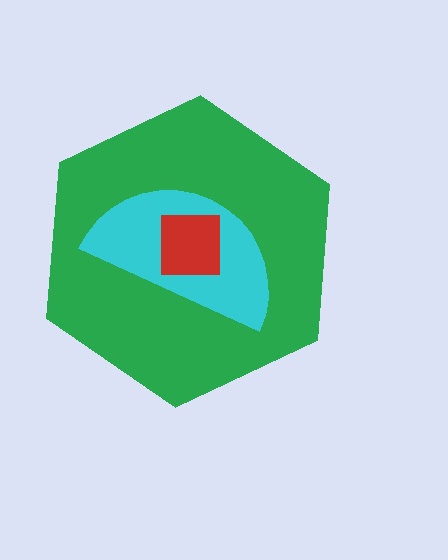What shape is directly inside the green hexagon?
The cyan semicircle.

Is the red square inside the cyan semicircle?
Yes.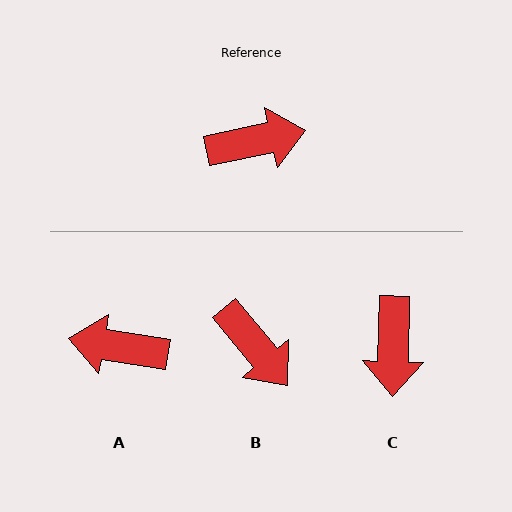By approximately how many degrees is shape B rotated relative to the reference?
Approximately 63 degrees clockwise.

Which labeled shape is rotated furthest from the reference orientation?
A, about 159 degrees away.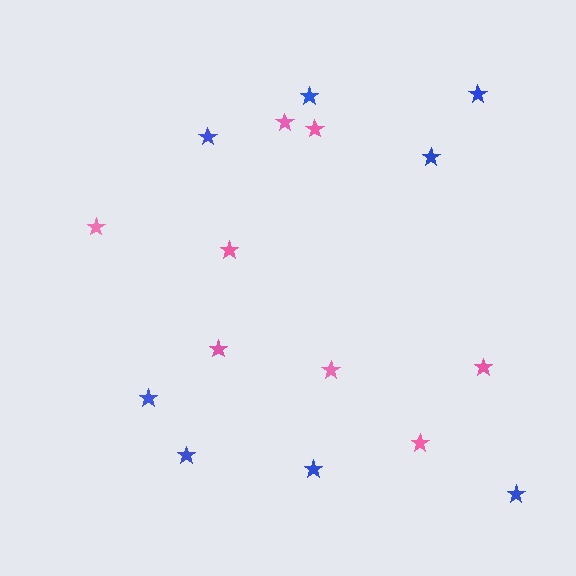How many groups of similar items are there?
There are 2 groups: one group of pink stars (8) and one group of blue stars (8).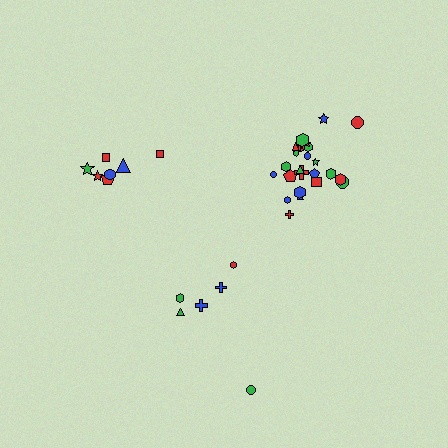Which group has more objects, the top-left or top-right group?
The top-right group.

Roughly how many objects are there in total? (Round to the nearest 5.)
Roughly 40 objects in total.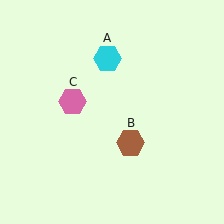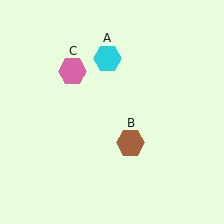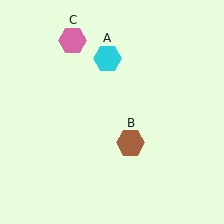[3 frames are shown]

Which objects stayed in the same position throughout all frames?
Cyan hexagon (object A) and brown hexagon (object B) remained stationary.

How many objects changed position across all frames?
1 object changed position: pink hexagon (object C).